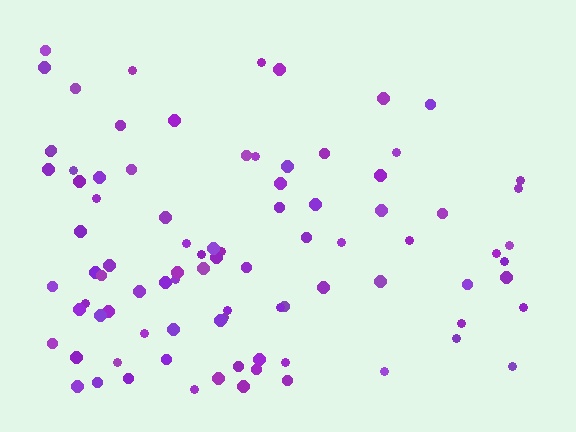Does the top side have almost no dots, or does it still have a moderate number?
Still a moderate number, just noticeably fewer than the bottom.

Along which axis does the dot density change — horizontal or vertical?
Vertical.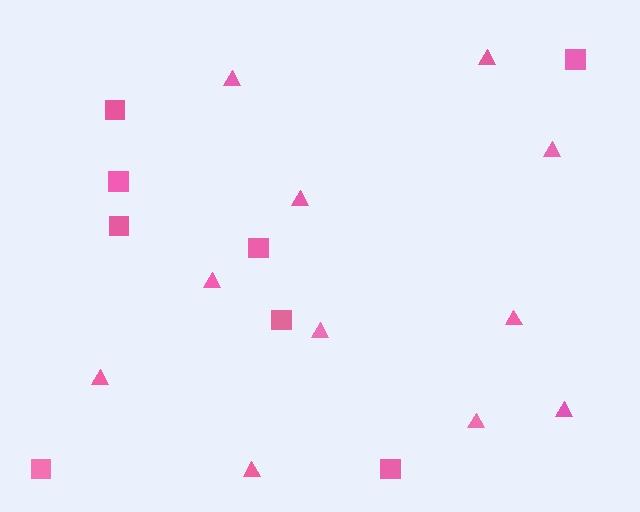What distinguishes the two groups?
There are 2 groups: one group of squares (8) and one group of triangles (11).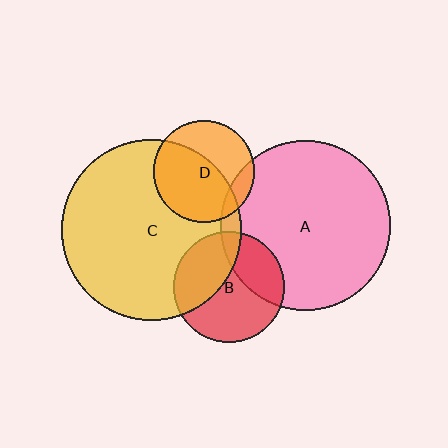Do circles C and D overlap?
Yes.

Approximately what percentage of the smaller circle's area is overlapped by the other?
Approximately 60%.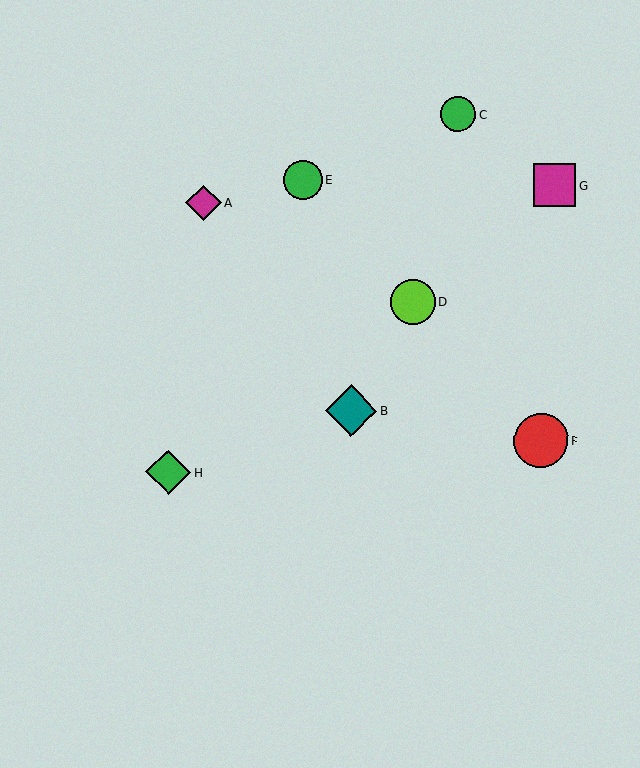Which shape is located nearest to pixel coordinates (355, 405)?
The teal diamond (labeled B) at (351, 411) is nearest to that location.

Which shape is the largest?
The red circle (labeled F) is the largest.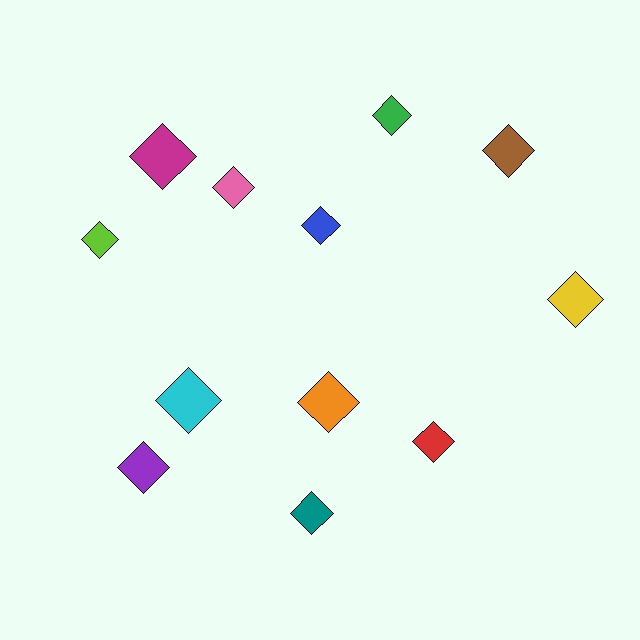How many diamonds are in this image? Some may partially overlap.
There are 12 diamonds.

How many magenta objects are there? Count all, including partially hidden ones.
There is 1 magenta object.